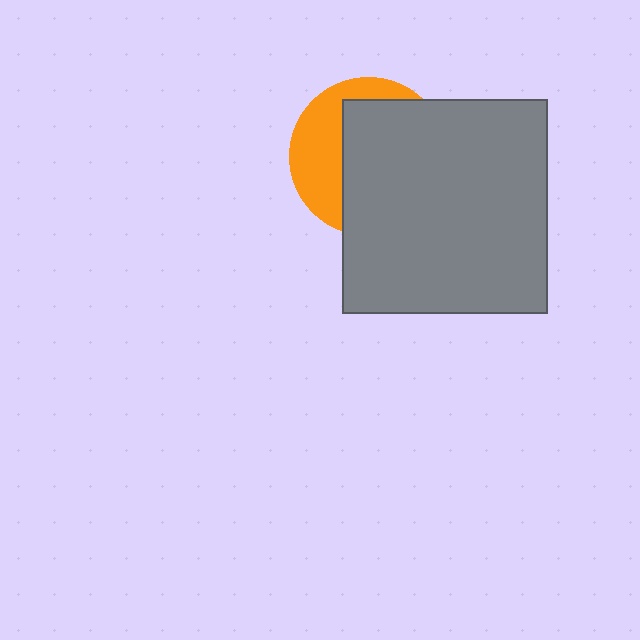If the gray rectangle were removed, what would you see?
You would see the complete orange circle.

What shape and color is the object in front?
The object in front is a gray rectangle.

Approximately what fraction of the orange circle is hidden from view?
Roughly 64% of the orange circle is hidden behind the gray rectangle.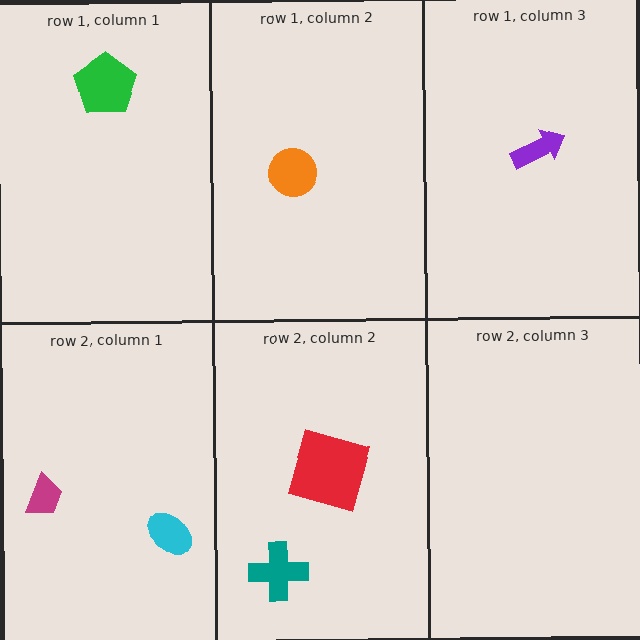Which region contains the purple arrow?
The row 1, column 3 region.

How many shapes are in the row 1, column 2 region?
1.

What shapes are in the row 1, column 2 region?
The orange circle.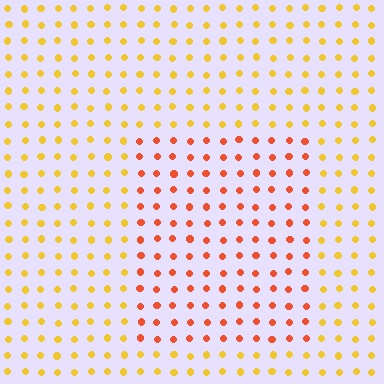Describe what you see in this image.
The image is filled with small yellow elements in a uniform arrangement. A rectangle-shaped region is visible where the elements are tinted to a slightly different hue, forming a subtle color boundary.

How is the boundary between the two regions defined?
The boundary is defined purely by a slight shift in hue (about 37 degrees). Spacing, size, and orientation are identical on both sides.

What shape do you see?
I see a rectangle.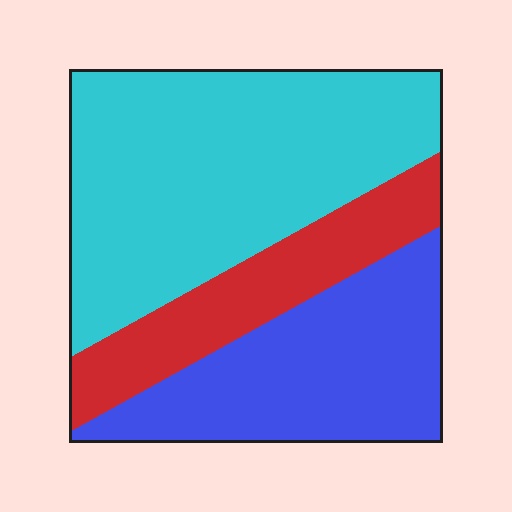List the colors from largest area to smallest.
From largest to smallest: cyan, blue, red.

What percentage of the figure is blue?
Blue takes up about one third (1/3) of the figure.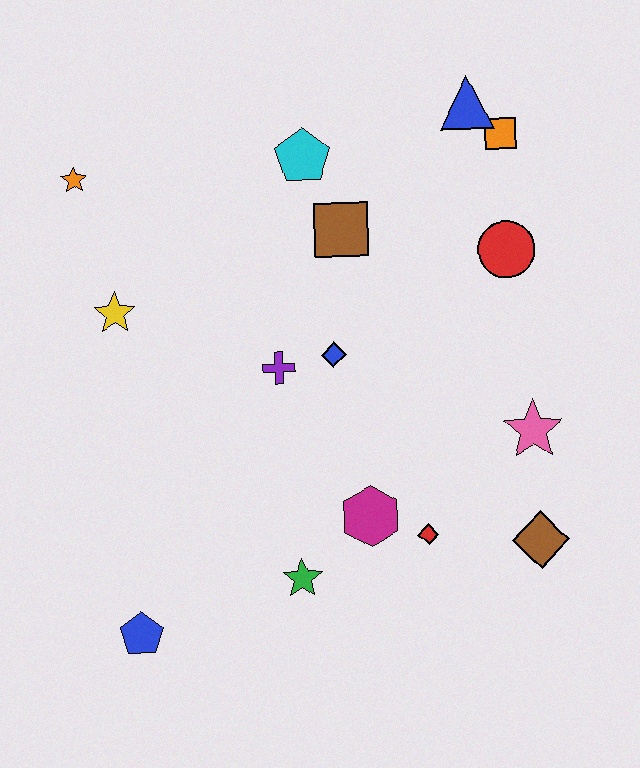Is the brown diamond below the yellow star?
Yes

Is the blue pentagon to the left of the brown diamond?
Yes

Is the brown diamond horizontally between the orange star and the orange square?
No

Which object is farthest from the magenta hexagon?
The orange star is farthest from the magenta hexagon.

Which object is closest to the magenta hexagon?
The red diamond is closest to the magenta hexagon.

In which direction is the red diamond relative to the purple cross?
The red diamond is below the purple cross.